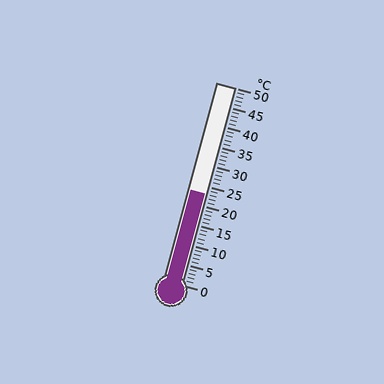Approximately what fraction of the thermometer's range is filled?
The thermometer is filled to approximately 45% of its range.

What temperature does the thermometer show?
The thermometer shows approximately 23°C.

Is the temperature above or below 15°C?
The temperature is above 15°C.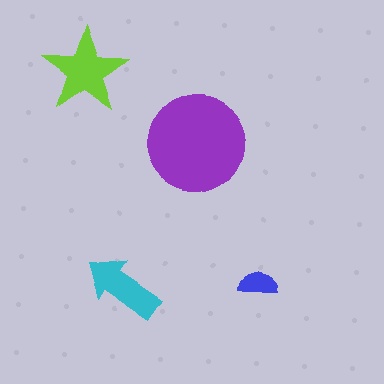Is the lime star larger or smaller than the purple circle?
Smaller.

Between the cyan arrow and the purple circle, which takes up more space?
The purple circle.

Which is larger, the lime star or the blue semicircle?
The lime star.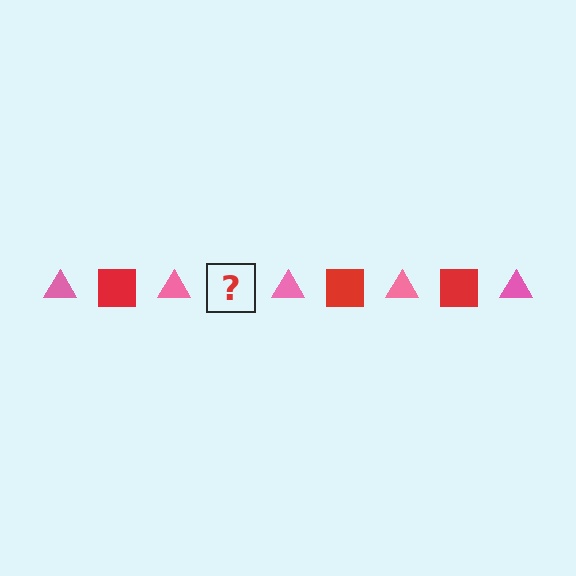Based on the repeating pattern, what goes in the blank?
The blank should be a red square.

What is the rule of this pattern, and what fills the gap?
The rule is that the pattern alternates between pink triangle and red square. The gap should be filled with a red square.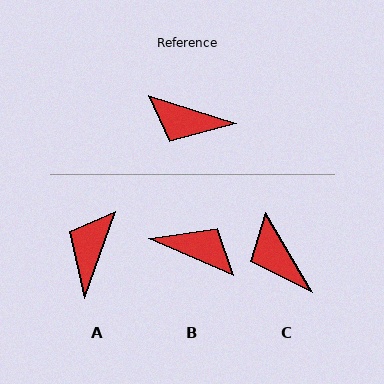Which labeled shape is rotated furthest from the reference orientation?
B, about 174 degrees away.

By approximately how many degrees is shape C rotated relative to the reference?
Approximately 42 degrees clockwise.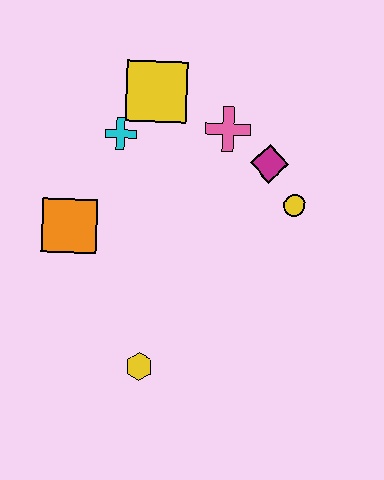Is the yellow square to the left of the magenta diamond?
Yes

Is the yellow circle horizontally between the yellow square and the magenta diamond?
No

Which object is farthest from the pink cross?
The yellow hexagon is farthest from the pink cross.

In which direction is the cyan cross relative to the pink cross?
The cyan cross is to the left of the pink cross.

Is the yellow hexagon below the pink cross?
Yes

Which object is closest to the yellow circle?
The magenta diamond is closest to the yellow circle.